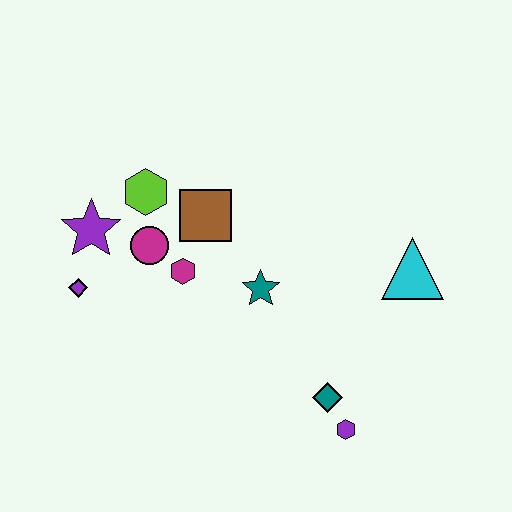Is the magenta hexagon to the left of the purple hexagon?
Yes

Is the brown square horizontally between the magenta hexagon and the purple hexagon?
Yes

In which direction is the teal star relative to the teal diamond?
The teal star is above the teal diamond.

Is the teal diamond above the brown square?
No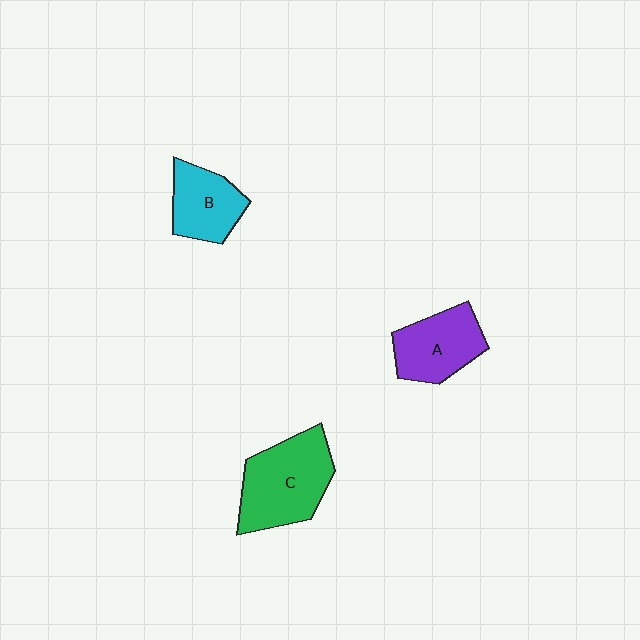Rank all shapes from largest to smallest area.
From largest to smallest: C (green), A (purple), B (cyan).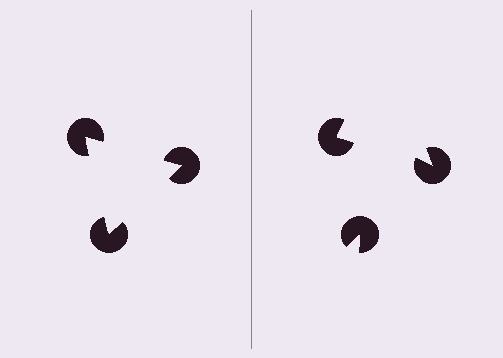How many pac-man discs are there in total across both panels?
6 — 3 on each side.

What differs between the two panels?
The pac-man discs are positioned identically on both sides; only the wedge orientations differ. On the left they align to a triangle; on the right they are misaligned.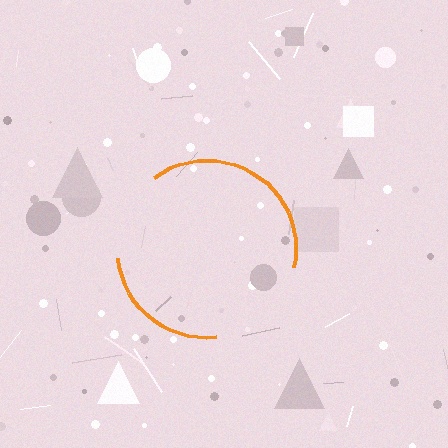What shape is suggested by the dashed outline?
The dashed outline suggests a circle.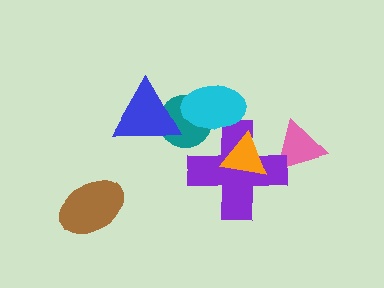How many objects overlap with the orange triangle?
1 object overlaps with the orange triangle.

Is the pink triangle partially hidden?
Yes, it is partially covered by another shape.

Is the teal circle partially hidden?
Yes, it is partially covered by another shape.